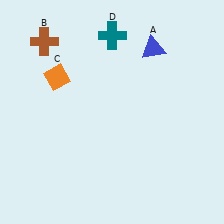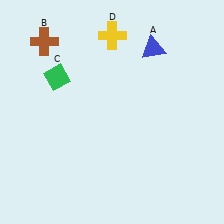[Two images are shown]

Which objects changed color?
C changed from orange to green. D changed from teal to yellow.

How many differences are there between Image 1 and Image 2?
There are 2 differences between the two images.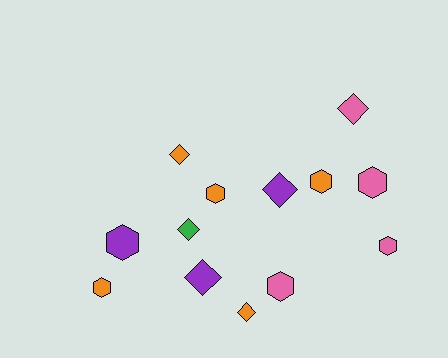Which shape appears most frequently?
Hexagon, with 7 objects.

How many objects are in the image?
There are 13 objects.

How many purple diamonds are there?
There are 2 purple diamonds.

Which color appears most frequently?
Orange, with 5 objects.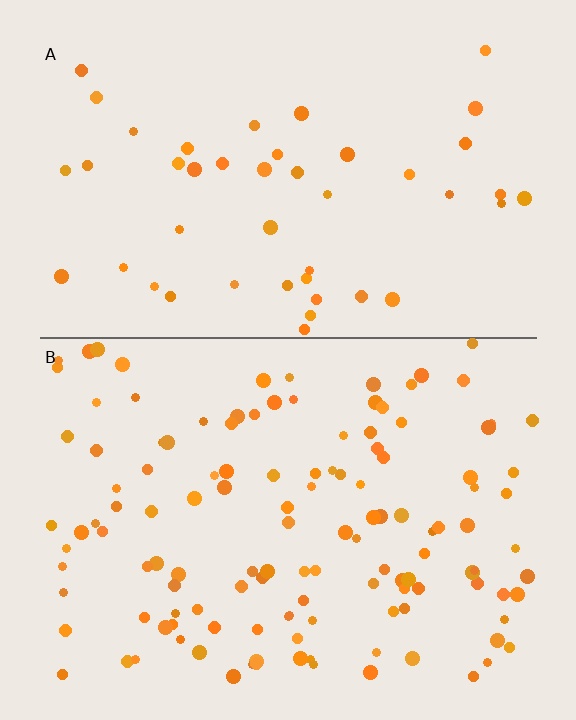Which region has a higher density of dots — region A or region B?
B (the bottom).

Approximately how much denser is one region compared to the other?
Approximately 2.8× — region B over region A.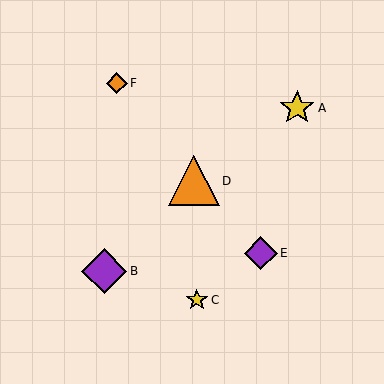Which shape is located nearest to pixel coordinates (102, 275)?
The purple diamond (labeled B) at (104, 271) is nearest to that location.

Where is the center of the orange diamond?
The center of the orange diamond is at (117, 83).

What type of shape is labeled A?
Shape A is a yellow star.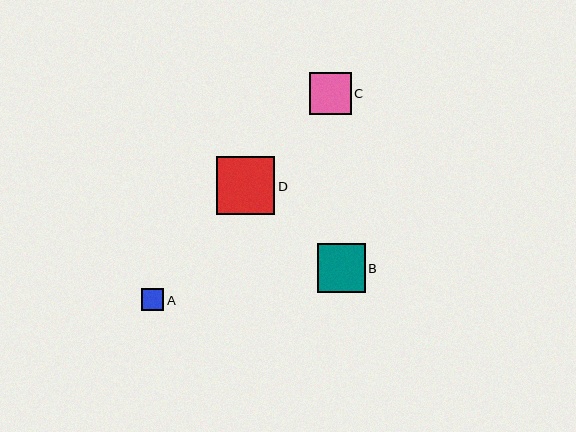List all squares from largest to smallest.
From largest to smallest: D, B, C, A.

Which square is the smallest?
Square A is the smallest with a size of approximately 22 pixels.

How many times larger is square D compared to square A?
Square D is approximately 2.6 times the size of square A.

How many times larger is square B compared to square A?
Square B is approximately 2.2 times the size of square A.